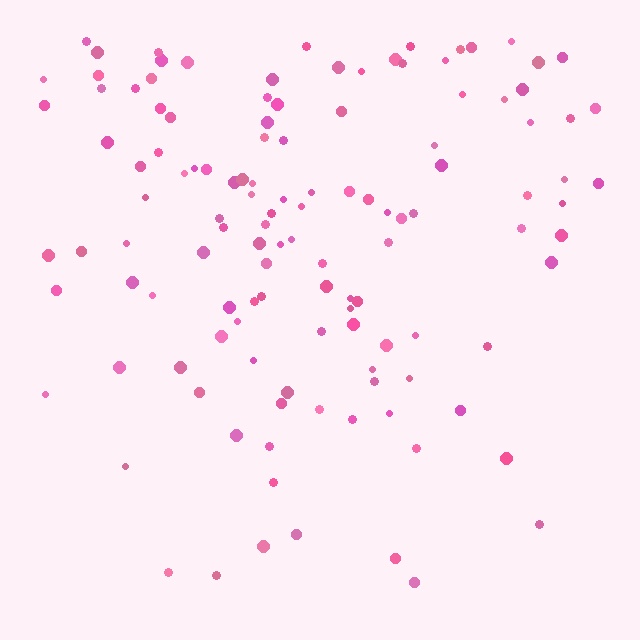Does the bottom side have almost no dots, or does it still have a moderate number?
Still a moderate number, just noticeably fewer than the top.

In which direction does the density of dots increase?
From bottom to top, with the top side densest.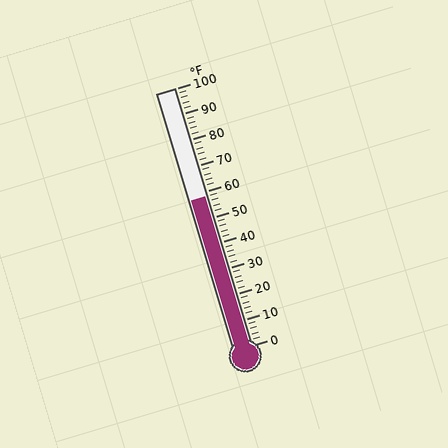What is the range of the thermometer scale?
The thermometer scale ranges from 0°F to 100°F.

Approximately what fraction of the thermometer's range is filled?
The thermometer is filled to approximately 60% of its range.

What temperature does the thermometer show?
The thermometer shows approximately 58°F.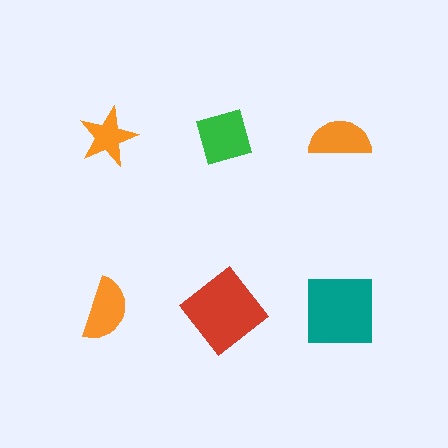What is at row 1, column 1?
An orange star.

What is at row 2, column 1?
An orange semicircle.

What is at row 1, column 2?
A green diamond.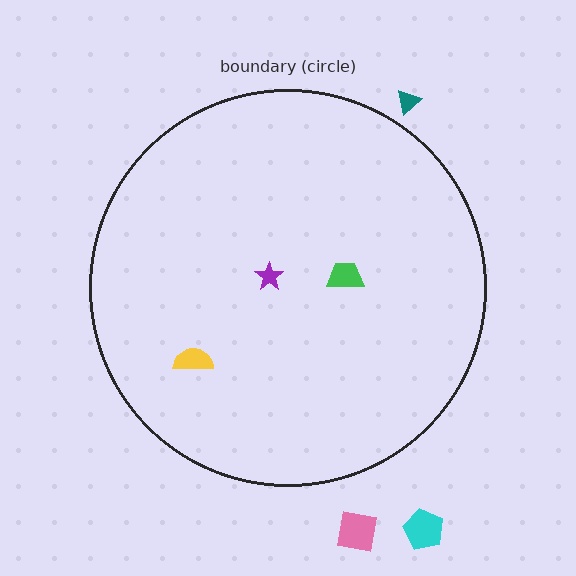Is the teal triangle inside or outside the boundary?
Outside.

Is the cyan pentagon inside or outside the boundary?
Outside.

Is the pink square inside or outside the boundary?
Outside.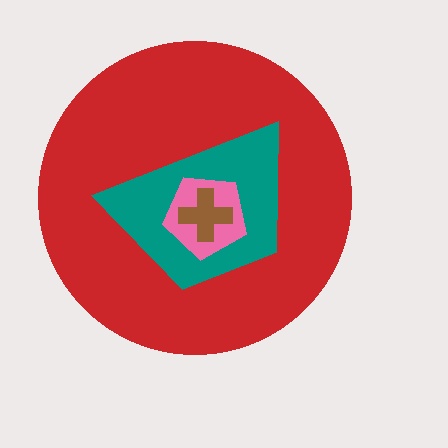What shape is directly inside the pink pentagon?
The brown cross.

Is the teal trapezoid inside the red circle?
Yes.